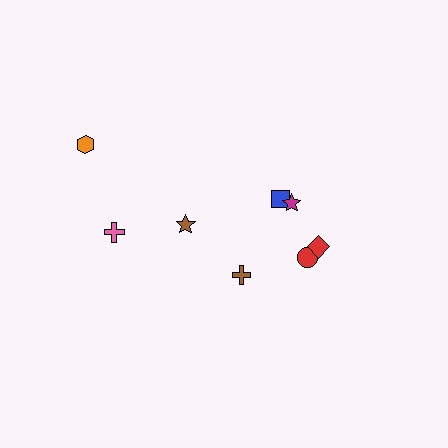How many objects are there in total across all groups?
There are 8 objects.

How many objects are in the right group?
There are 5 objects.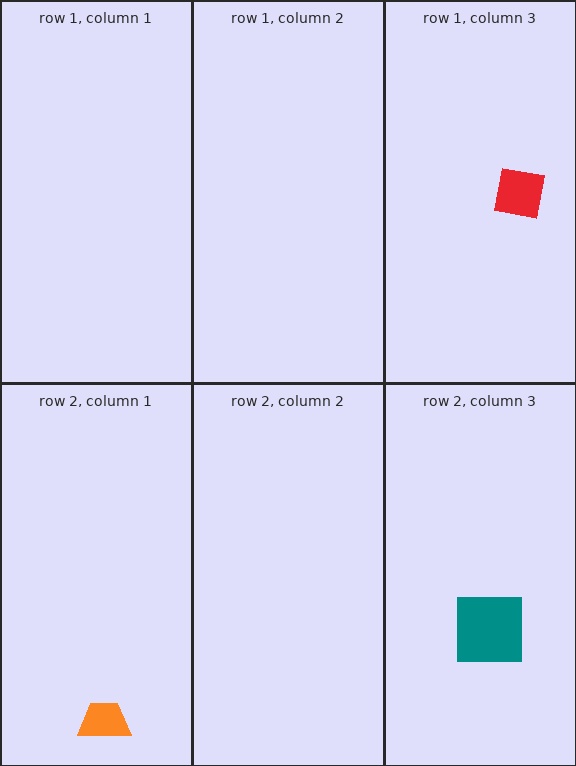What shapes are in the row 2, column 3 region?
The teal square.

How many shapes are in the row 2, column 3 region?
1.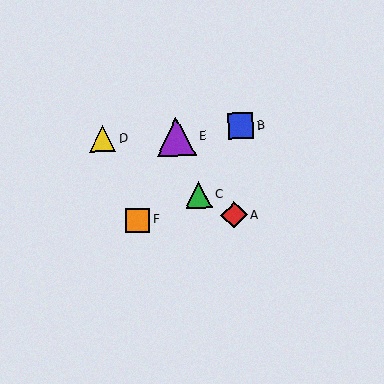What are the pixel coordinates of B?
Object B is at (241, 126).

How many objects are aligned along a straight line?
3 objects (A, C, D) are aligned along a straight line.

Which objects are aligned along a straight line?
Objects A, C, D are aligned along a straight line.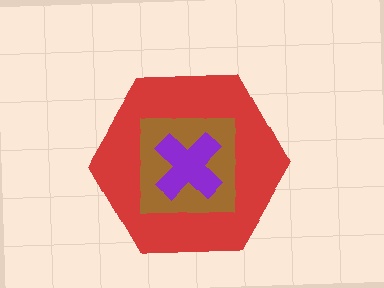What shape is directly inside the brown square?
The purple cross.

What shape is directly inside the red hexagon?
The brown square.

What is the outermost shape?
The red hexagon.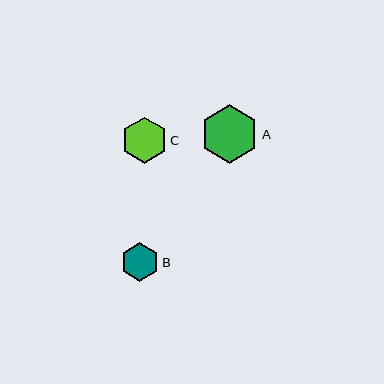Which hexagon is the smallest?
Hexagon B is the smallest with a size of approximately 39 pixels.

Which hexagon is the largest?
Hexagon A is the largest with a size of approximately 59 pixels.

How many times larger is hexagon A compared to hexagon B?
Hexagon A is approximately 1.5 times the size of hexagon B.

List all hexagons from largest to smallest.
From largest to smallest: A, C, B.